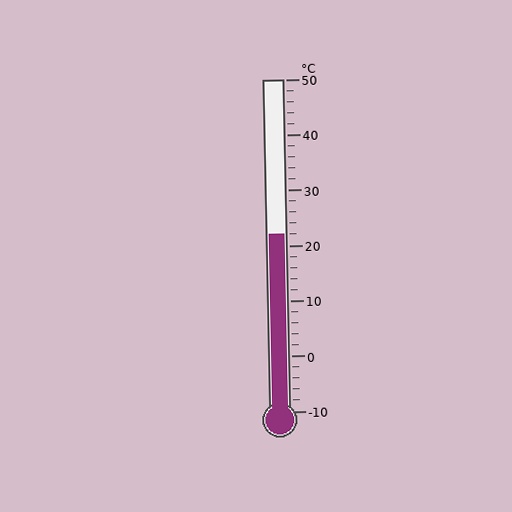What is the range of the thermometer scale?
The thermometer scale ranges from -10°C to 50°C.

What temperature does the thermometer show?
The thermometer shows approximately 22°C.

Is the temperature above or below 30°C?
The temperature is below 30°C.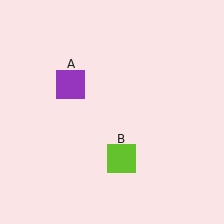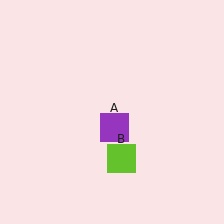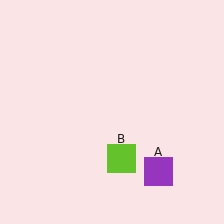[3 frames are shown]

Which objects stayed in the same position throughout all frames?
Lime square (object B) remained stationary.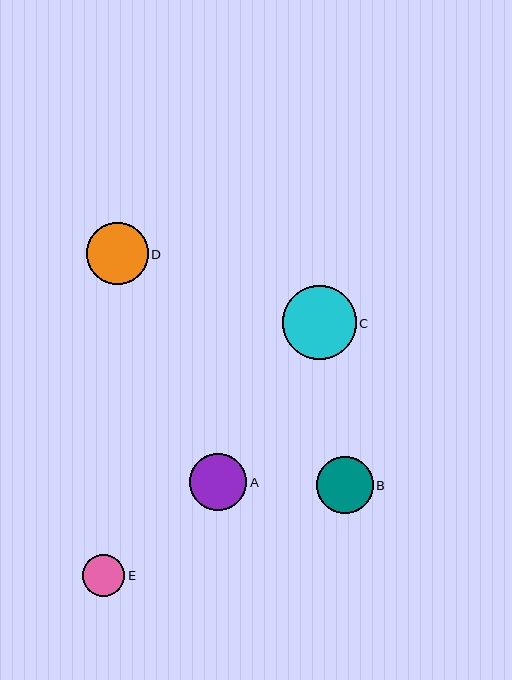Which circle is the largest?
Circle C is the largest with a size of approximately 74 pixels.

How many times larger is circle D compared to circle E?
Circle D is approximately 1.5 times the size of circle E.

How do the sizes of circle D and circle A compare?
Circle D and circle A are approximately the same size.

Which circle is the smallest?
Circle E is the smallest with a size of approximately 42 pixels.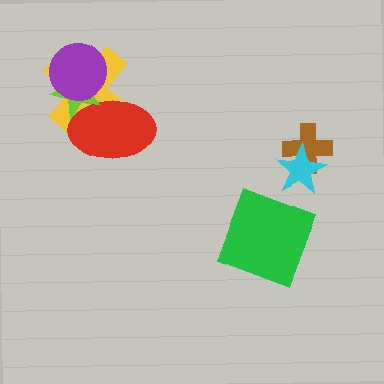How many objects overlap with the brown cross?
1 object overlaps with the brown cross.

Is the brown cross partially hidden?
Yes, it is partially covered by another shape.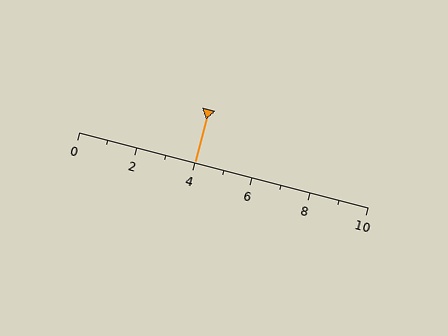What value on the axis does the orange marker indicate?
The marker indicates approximately 4.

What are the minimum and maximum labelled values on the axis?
The axis runs from 0 to 10.